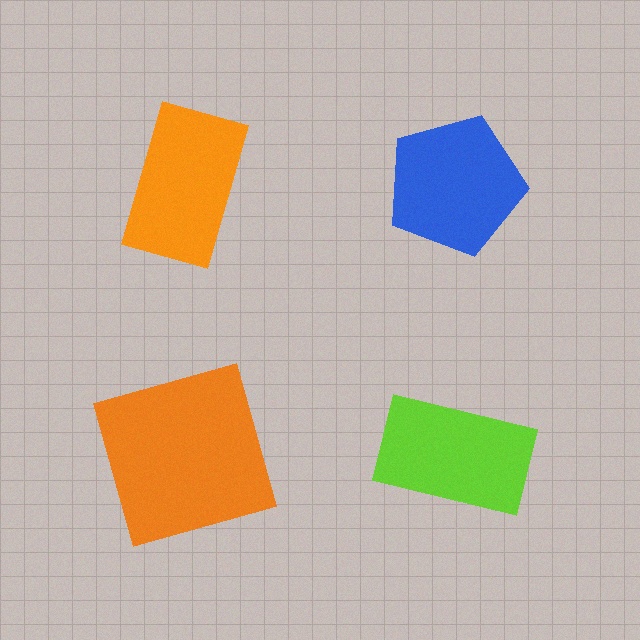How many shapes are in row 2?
2 shapes.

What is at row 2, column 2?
A lime rectangle.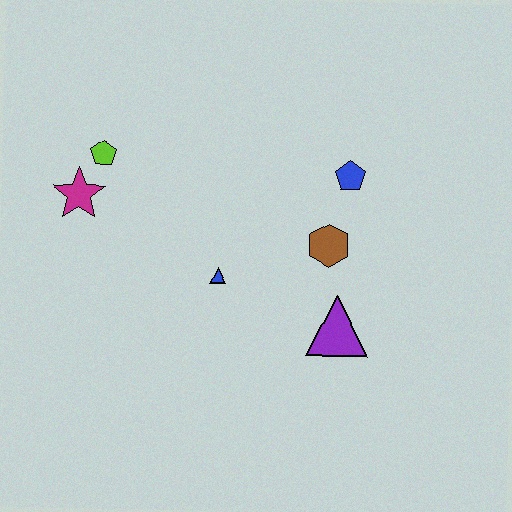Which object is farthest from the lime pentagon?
The purple triangle is farthest from the lime pentagon.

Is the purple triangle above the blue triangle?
No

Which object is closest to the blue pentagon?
The brown hexagon is closest to the blue pentagon.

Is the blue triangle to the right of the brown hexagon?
No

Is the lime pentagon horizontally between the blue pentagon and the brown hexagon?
No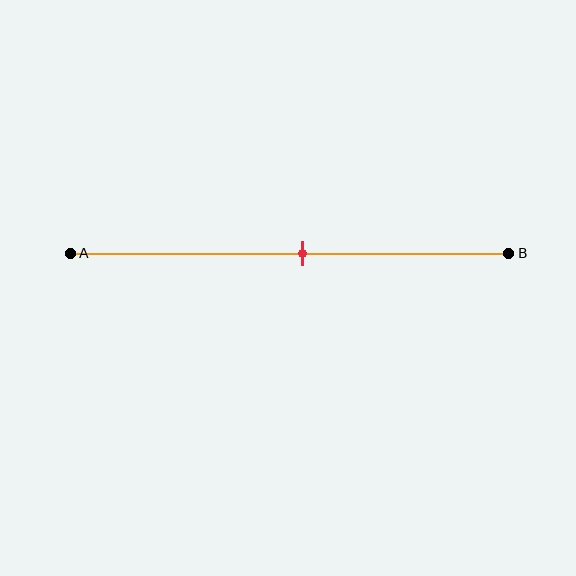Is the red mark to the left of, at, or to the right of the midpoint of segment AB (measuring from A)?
The red mark is to the right of the midpoint of segment AB.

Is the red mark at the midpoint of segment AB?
No, the mark is at about 55% from A, not at the 50% midpoint.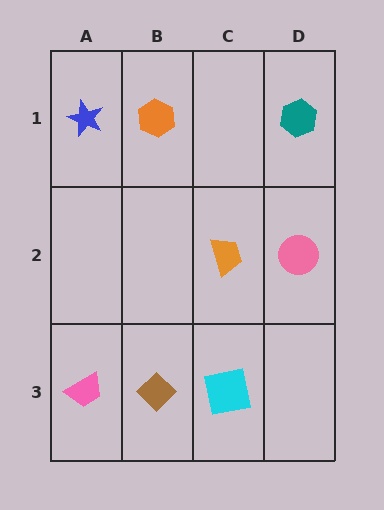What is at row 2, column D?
A pink circle.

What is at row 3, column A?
A pink trapezoid.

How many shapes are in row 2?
2 shapes.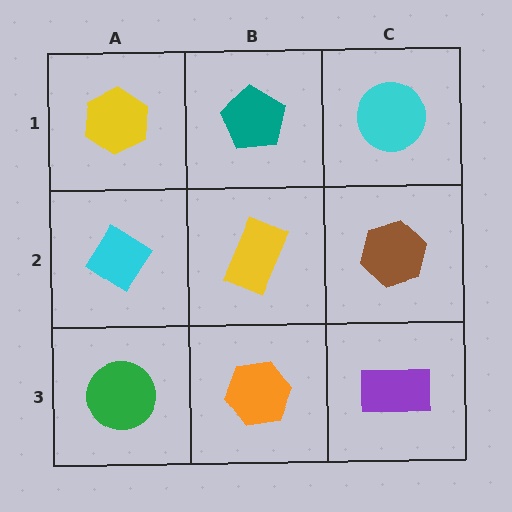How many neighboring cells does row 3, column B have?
3.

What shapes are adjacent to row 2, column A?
A yellow hexagon (row 1, column A), a green circle (row 3, column A), a yellow rectangle (row 2, column B).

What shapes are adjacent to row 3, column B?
A yellow rectangle (row 2, column B), a green circle (row 3, column A), a purple rectangle (row 3, column C).